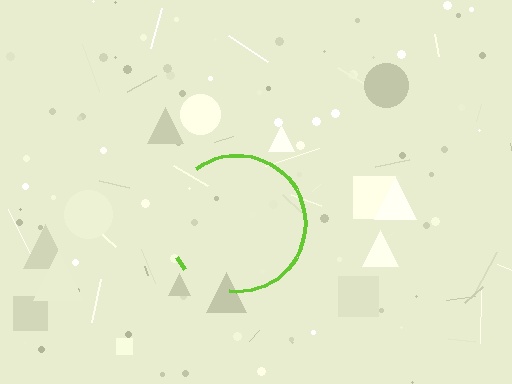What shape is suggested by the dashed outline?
The dashed outline suggests a circle.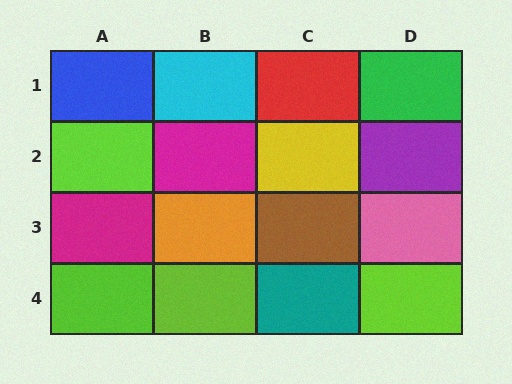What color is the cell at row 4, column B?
Lime.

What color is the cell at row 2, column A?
Lime.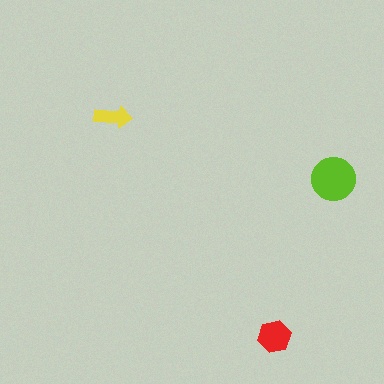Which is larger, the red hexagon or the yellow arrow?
The red hexagon.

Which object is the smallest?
The yellow arrow.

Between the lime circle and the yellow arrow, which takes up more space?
The lime circle.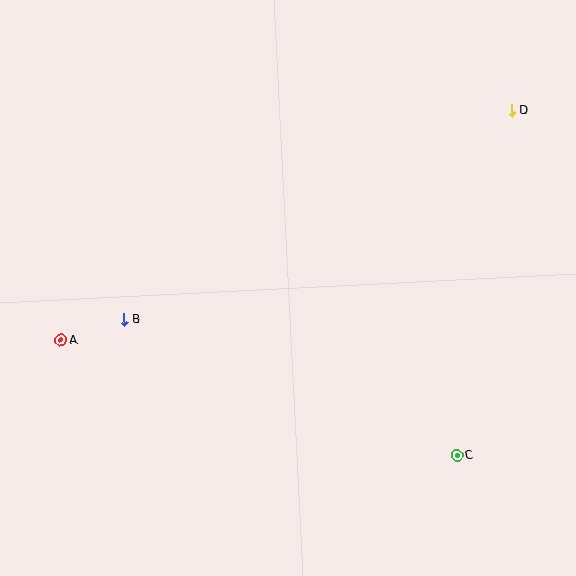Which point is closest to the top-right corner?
Point D is closest to the top-right corner.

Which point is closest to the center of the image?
Point B at (124, 320) is closest to the center.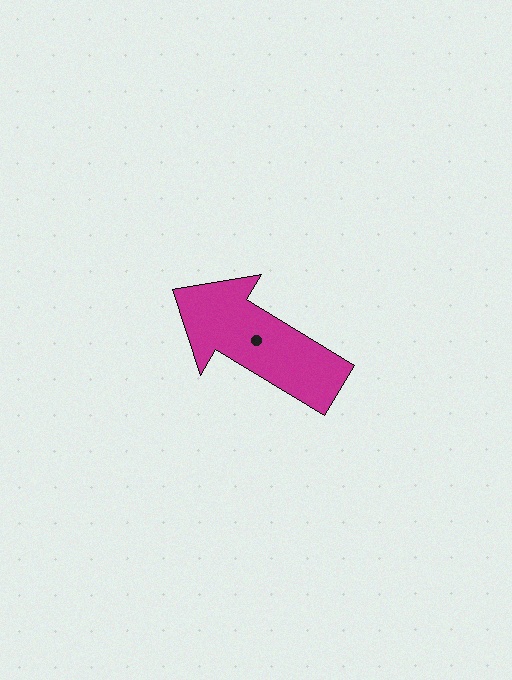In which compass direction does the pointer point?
Northwest.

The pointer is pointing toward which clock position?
Roughly 10 o'clock.